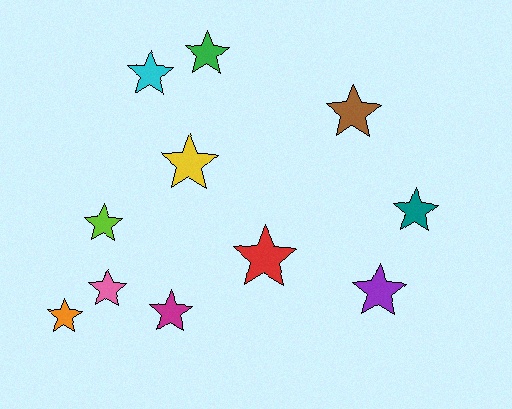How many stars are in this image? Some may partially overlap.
There are 11 stars.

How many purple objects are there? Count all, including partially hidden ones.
There is 1 purple object.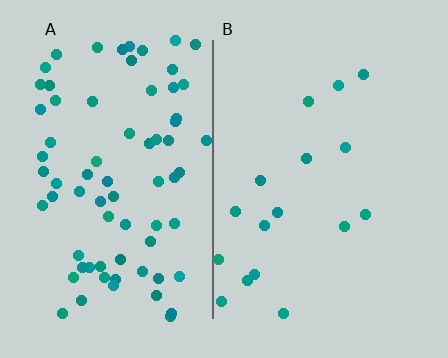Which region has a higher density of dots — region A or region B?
A (the left).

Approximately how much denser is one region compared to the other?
Approximately 4.4× — region A over region B.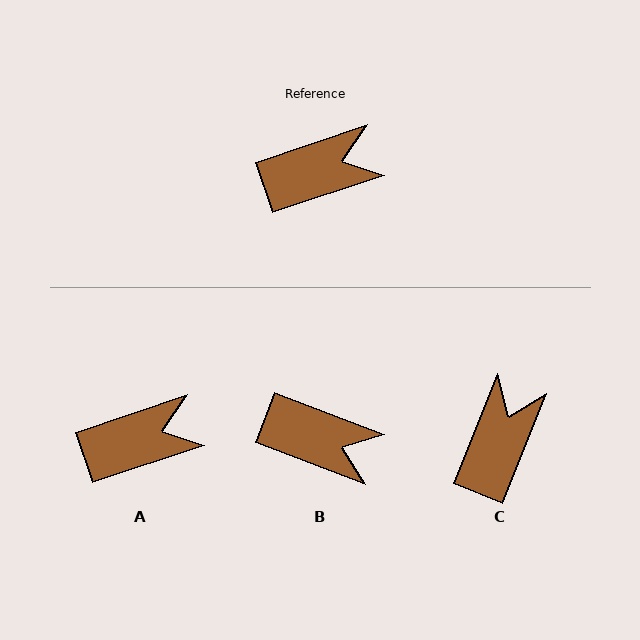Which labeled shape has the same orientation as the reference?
A.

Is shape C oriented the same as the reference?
No, it is off by about 50 degrees.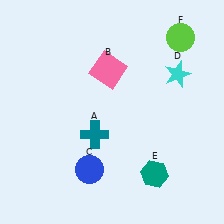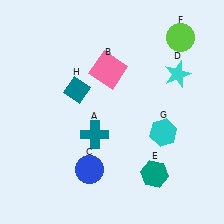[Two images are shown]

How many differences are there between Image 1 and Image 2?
There are 2 differences between the two images.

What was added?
A cyan hexagon (G), a teal diamond (H) were added in Image 2.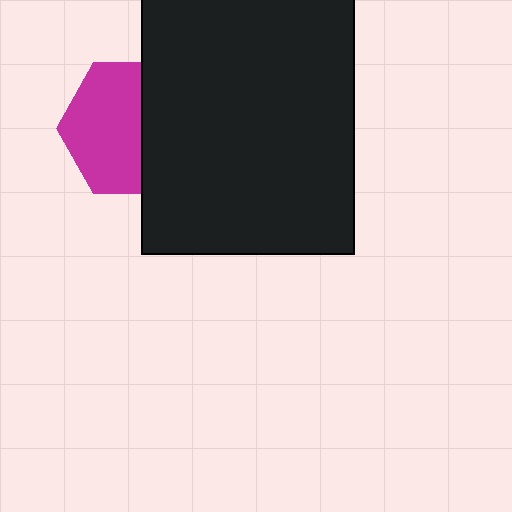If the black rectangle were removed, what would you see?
You would see the complete magenta hexagon.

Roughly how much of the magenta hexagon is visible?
About half of it is visible (roughly 59%).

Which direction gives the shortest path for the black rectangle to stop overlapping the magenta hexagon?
Moving right gives the shortest separation.